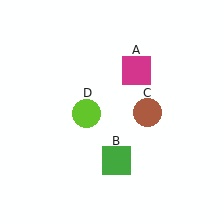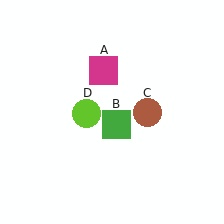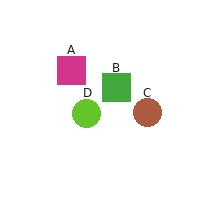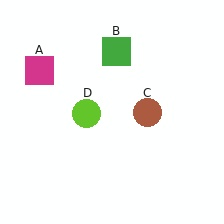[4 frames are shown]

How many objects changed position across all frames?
2 objects changed position: magenta square (object A), green square (object B).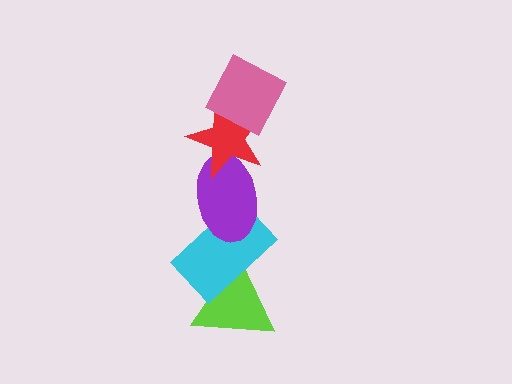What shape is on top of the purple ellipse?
The red star is on top of the purple ellipse.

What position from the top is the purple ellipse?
The purple ellipse is 3rd from the top.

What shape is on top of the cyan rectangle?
The purple ellipse is on top of the cyan rectangle.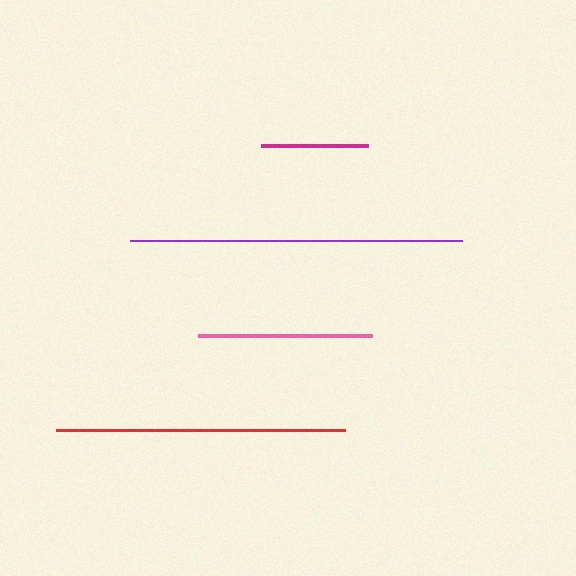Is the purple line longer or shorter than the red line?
The purple line is longer than the red line.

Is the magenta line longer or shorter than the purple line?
The purple line is longer than the magenta line.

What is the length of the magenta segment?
The magenta segment is approximately 107 pixels long.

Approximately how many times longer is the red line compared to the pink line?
The red line is approximately 1.7 times the length of the pink line.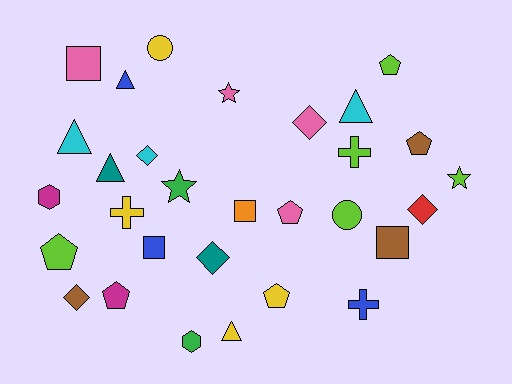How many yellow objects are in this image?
There are 4 yellow objects.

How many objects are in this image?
There are 30 objects.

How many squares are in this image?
There are 4 squares.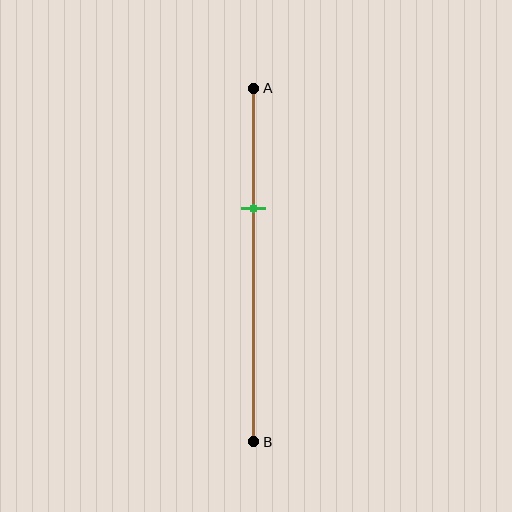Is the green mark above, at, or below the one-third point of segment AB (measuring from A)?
The green mark is approximately at the one-third point of segment AB.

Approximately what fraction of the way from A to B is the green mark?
The green mark is approximately 35% of the way from A to B.